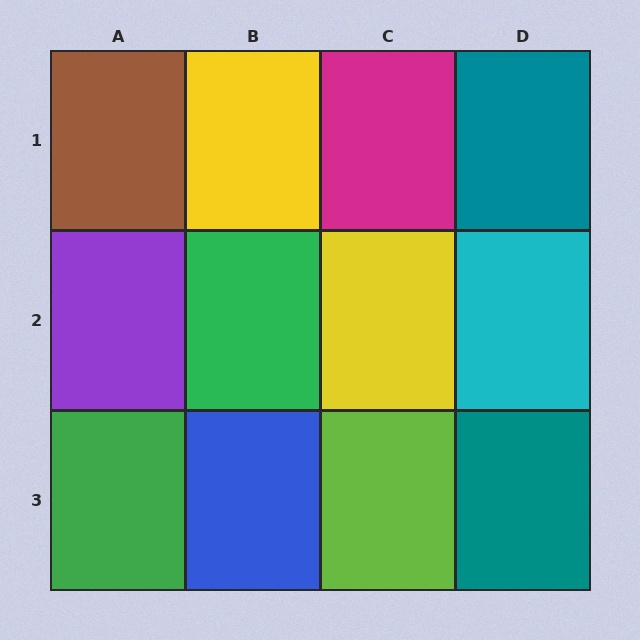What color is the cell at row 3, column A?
Green.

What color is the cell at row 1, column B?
Yellow.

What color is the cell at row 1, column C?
Magenta.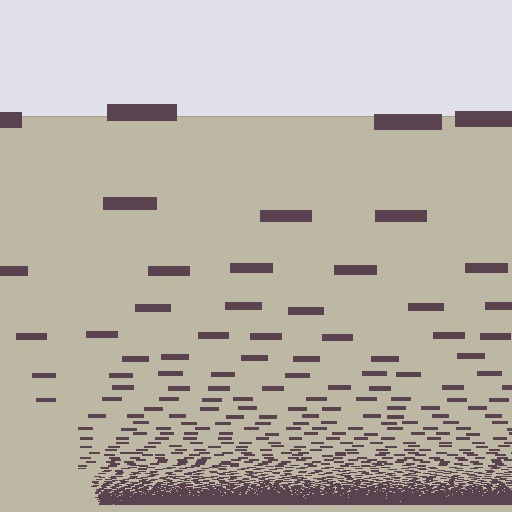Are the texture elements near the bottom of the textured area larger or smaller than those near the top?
Smaller. The gradient is inverted — elements near the bottom are smaller and denser.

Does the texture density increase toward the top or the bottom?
Density increases toward the bottom.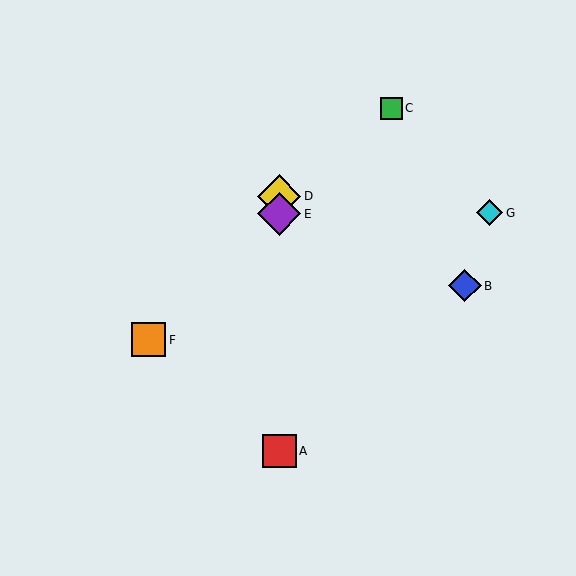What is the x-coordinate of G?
Object G is at x≈490.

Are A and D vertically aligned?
Yes, both are at x≈279.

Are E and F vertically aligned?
No, E is at x≈279 and F is at x≈149.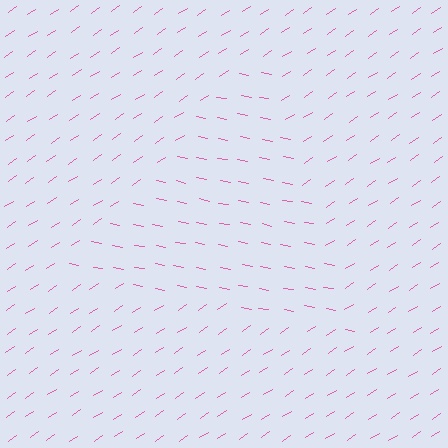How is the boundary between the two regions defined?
The boundary is defined purely by a change in line orientation (approximately 45 degrees difference). All lines are the same color and thickness.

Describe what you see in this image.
The image is filled with small pink line segments. A triangle region in the image has lines oriented differently from the surrounding lines, creating a visible texture boundary.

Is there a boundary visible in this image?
Yes, there is a texture boundary formed by a change in line orientation.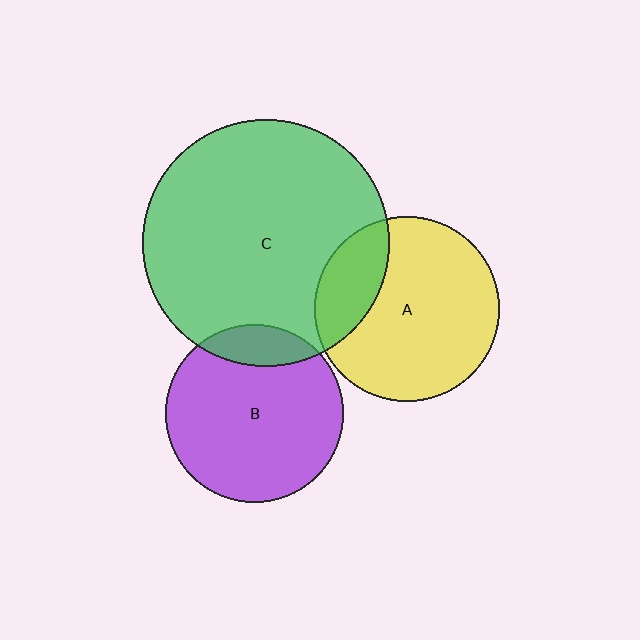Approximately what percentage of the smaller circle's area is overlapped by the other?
Approximately 25%.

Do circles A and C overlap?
Yes.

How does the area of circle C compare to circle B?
Approximately 1.9 times.